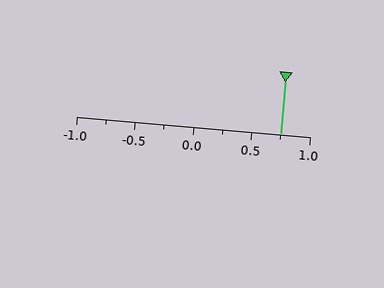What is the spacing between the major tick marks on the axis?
The major ticks are spaced 0.5 apart.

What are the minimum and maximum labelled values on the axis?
The axis runs from -1.0 to 1.0.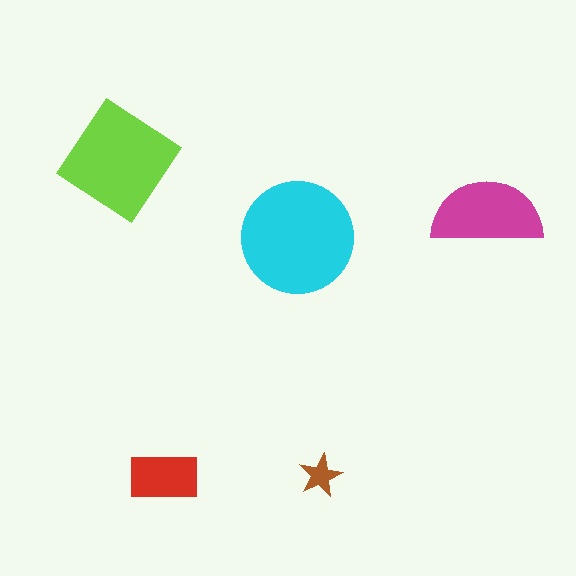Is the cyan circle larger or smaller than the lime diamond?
Larger.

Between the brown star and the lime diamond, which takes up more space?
The lime diamond.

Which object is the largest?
The cyan circle.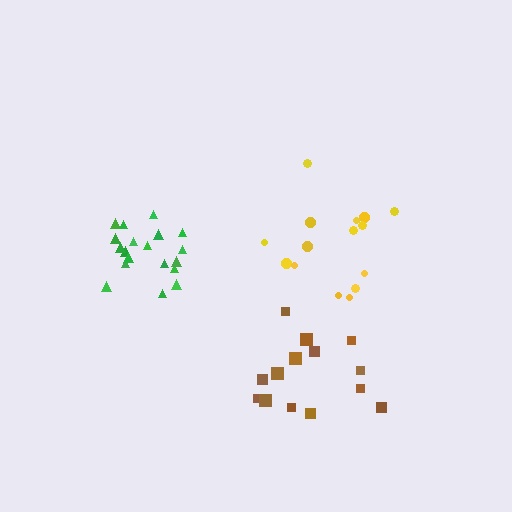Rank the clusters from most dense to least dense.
green, yellow, brown.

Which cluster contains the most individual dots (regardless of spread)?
Green (19).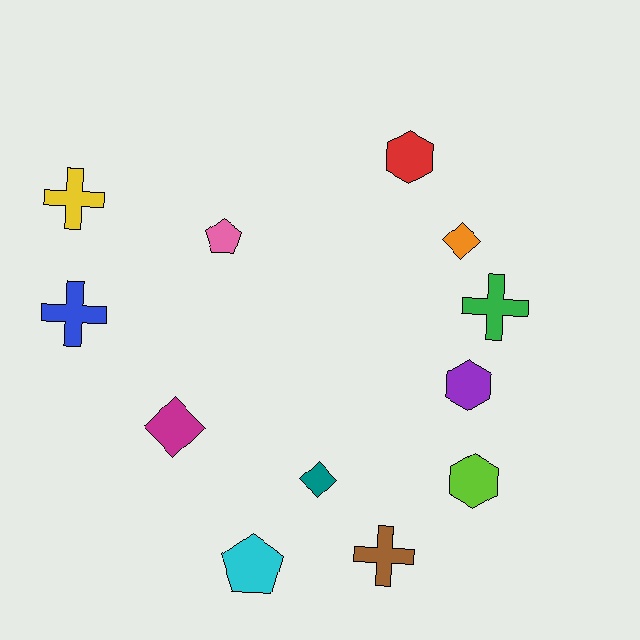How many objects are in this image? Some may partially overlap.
There are 12 objects.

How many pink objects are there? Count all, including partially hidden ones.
There is 1 pink object.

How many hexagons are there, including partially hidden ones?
There are 3 hexagons.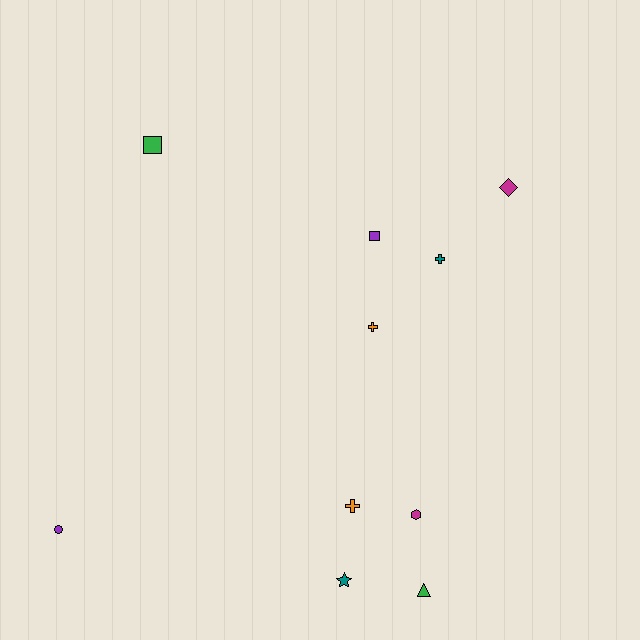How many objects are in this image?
There are 10 objects.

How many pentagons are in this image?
There are no pentagons.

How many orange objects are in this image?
There are 2 orange objects.